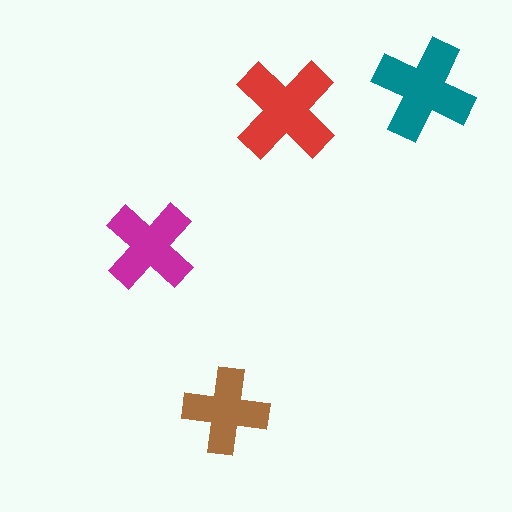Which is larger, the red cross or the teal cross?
The red one.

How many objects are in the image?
There are 4 objects in the image.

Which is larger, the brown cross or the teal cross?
The teal one.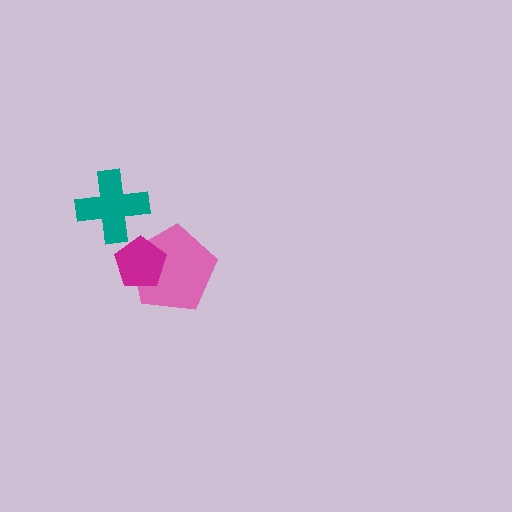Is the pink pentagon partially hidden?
Yes, it is partially covered by another shape.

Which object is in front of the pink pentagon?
The magenta pentagon is in front of the pink pentagon.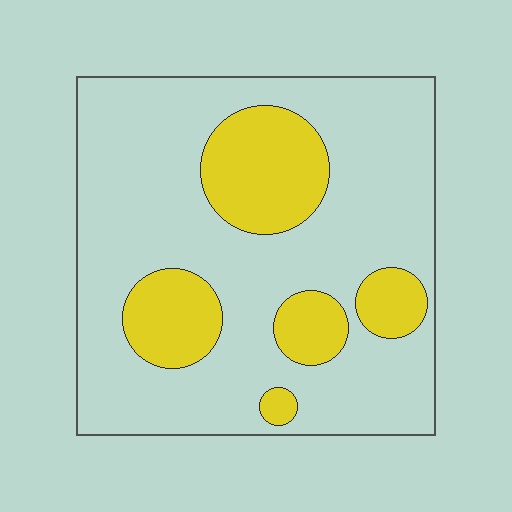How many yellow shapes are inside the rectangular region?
5.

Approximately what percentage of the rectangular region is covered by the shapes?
Approximately 25%.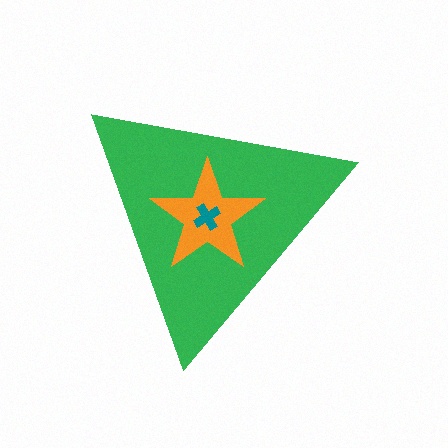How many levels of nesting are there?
3.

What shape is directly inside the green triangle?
The orange star.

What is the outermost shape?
The green triangle.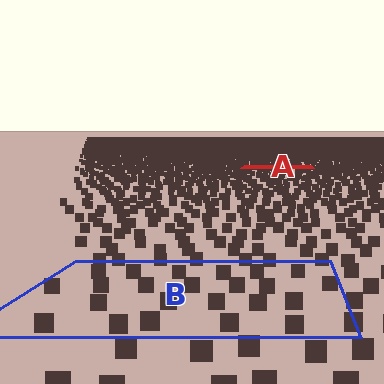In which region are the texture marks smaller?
The texture marks are smaller in region A, because it is farther away.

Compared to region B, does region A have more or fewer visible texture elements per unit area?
Region A has more texture elements per unit area — they are packed more densely because it is farther away.